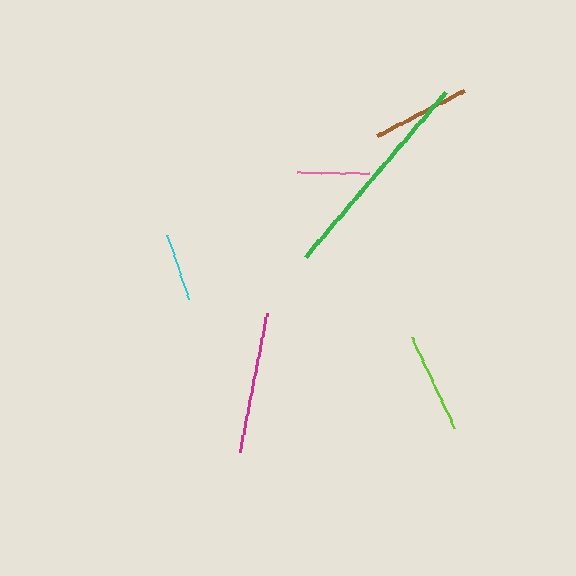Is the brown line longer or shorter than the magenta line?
The magenta line is longer than the brown line.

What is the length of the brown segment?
The brown segment is approximately 98 pixels long.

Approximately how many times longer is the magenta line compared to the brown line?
The magenta line is approximately 1.4 times the length of the brown line.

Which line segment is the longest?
The green line is the longest at approximately 217 pixels.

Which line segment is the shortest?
The cyan line is the shortest at approximately 68 pixels.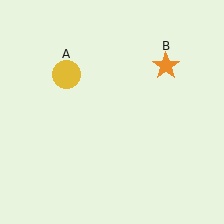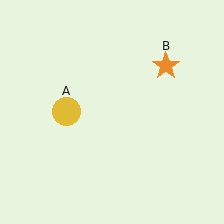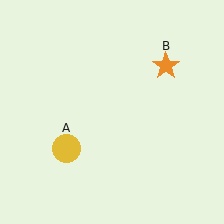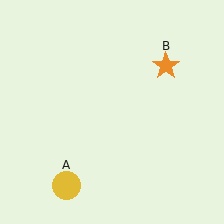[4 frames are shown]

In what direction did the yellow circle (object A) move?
The yellow circle (object A) moved down.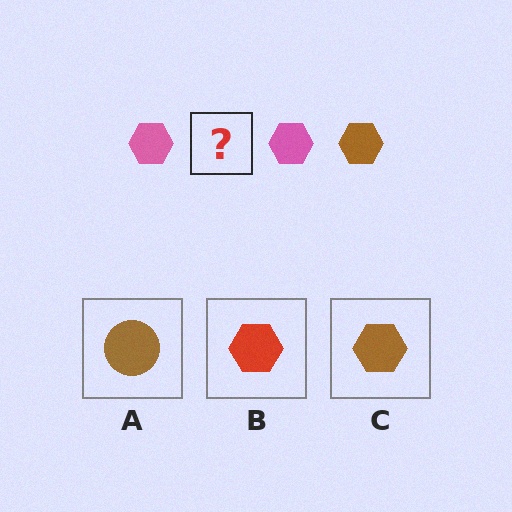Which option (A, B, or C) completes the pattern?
C.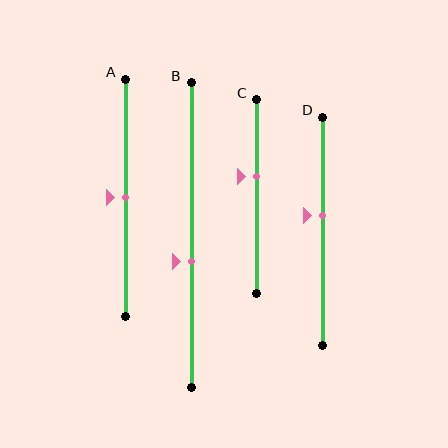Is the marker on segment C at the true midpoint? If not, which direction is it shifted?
No, the marker on segment C is shifted upward by about 10% of the segment length.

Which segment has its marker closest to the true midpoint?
Segment A has its marker closest to the true midpoint.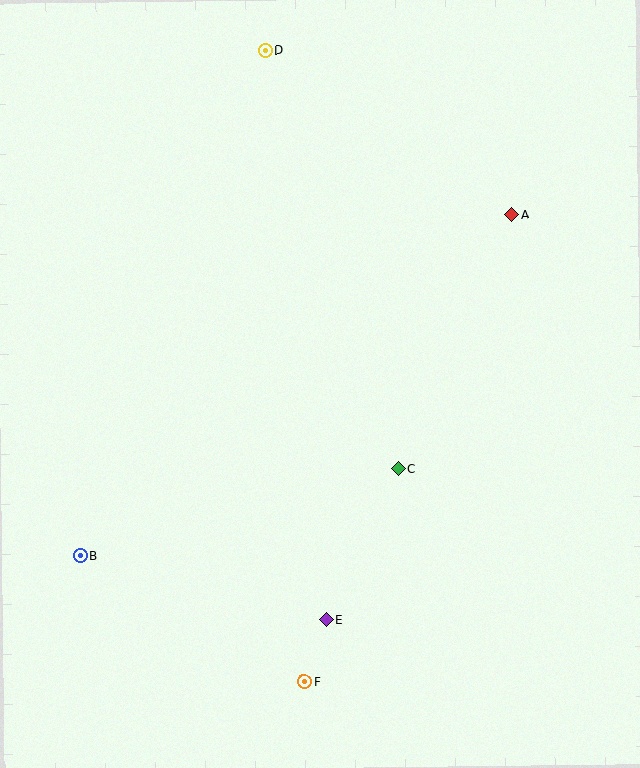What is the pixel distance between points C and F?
The distance between C and F is 233 pixels.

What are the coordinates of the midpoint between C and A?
The midpoint between C and A is at (455, 342).